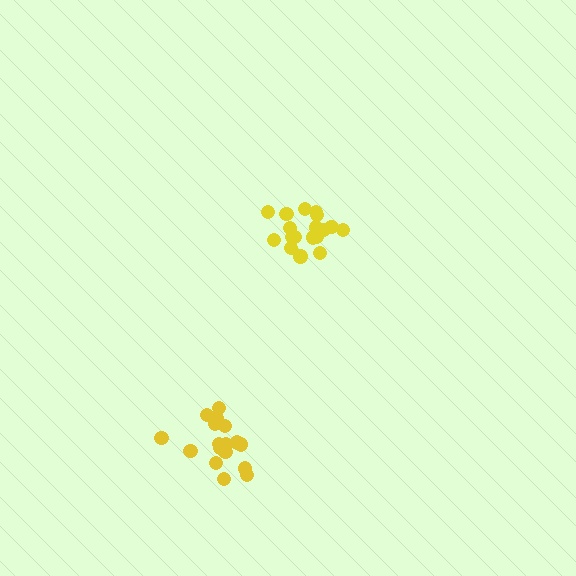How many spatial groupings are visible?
There are 2 spatial groupings.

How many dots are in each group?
Group 1: 18 dots, Group 2: 18 dots (36 total).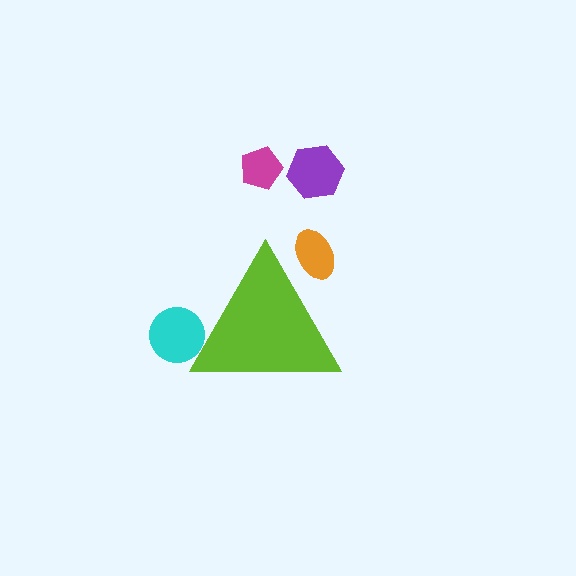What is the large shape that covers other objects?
A lime triangle.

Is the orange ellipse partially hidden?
Yes, the orange ellipse is partially hidden behind the lime triangle.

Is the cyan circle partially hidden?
Yes, the cyan circle is partially hidden behind the lime triangle.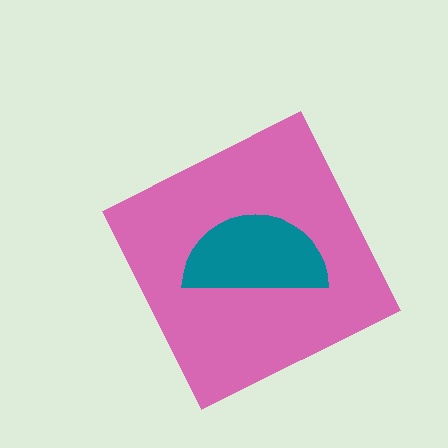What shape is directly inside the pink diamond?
The teal semicircle.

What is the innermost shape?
The teal semicircle.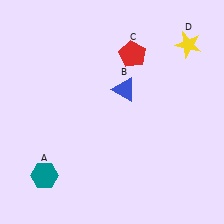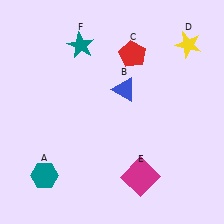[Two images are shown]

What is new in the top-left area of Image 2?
A teal star (F) was added in the top-left area of Image 2.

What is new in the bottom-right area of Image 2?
A magenta square (E) was added in the bottom-right area of Image 2.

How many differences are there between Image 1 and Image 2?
There are 2 differences between the two images.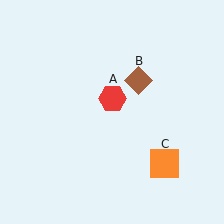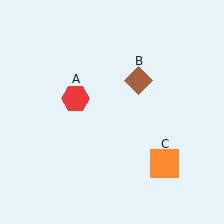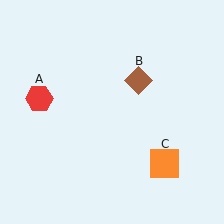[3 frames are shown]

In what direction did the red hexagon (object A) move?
The red hexagon (object A) moved left.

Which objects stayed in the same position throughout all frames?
Brown diamond (object B) and orange square (object C) remained stationary.